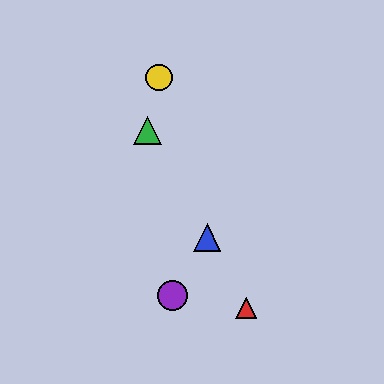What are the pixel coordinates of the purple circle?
The purple circle is at (173, 295).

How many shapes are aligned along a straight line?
3 shapes (the red triangle, the blue triangle, the green triangle) are aligned along a straight line.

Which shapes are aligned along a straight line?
The red triangle, the blue triangle, the green triangle are aligned along a straight line.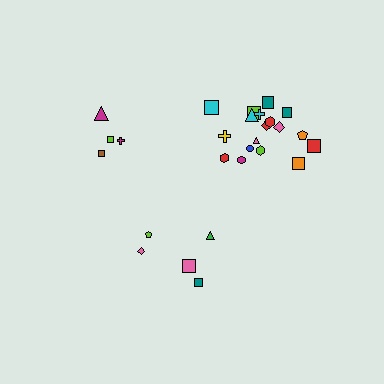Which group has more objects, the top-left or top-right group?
The top-right group.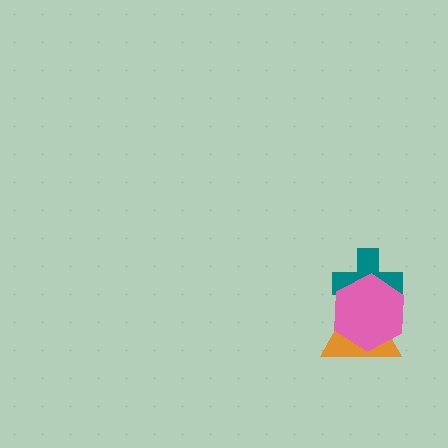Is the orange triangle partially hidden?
Yes, it is partially covered by another shape.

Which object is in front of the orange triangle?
The pink hexagon is in front of the orange triangle.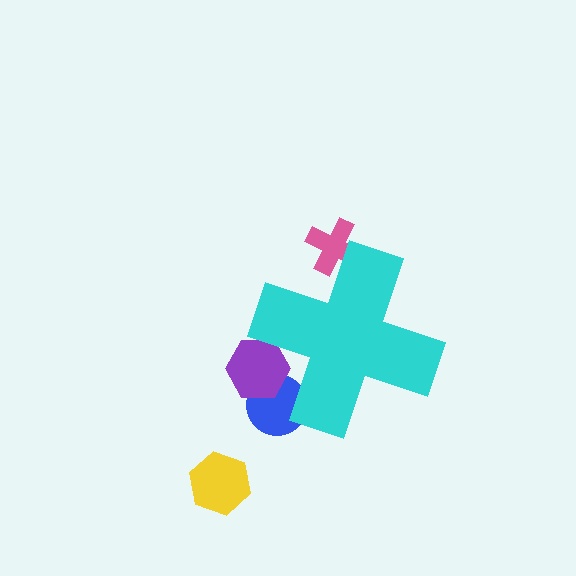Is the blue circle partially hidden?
Yes, the blue circle is partially hidden behind the cyan cross.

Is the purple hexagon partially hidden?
Yes, the purple hexagon is partially hidden behind the cyan cross.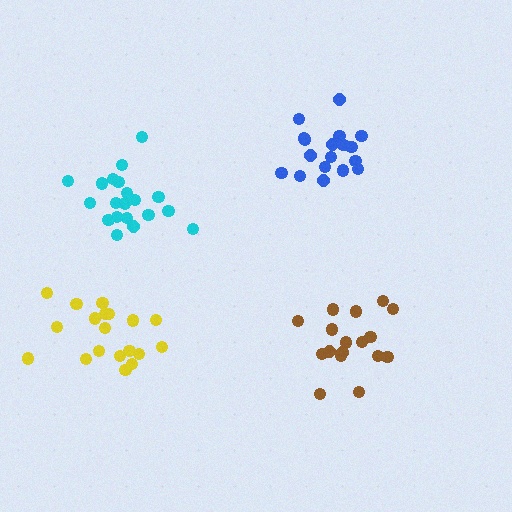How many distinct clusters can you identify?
There are 4 distinct clusters.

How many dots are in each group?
Group 1: 20 dots, Group 2: 18 dots, Group 3: 17 dots, Group 4: 19 dots (74 total).